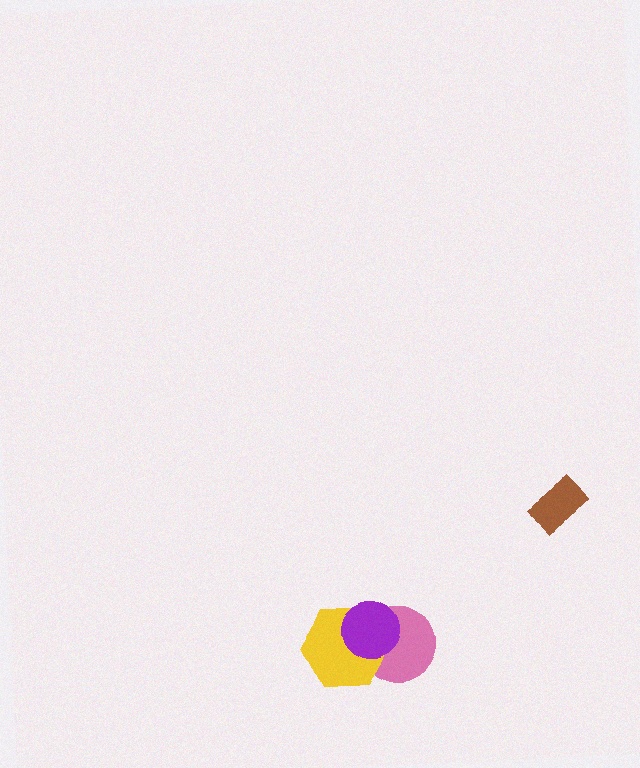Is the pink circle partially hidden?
Yes, it is partially covered by another shape.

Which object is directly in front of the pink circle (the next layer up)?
The yellow hexagon is directly in front of the pink circle.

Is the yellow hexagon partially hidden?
Yes, it is partially covered by another shape.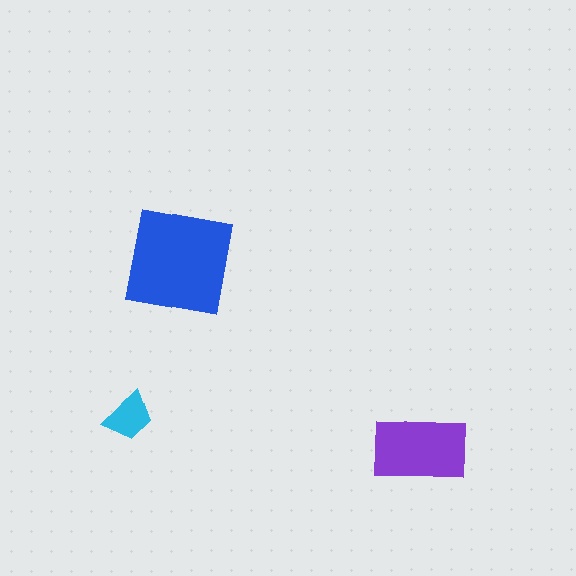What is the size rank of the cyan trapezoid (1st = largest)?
3rd.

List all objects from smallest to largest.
The cyan trapezoid, the purple rectangle, the blue square.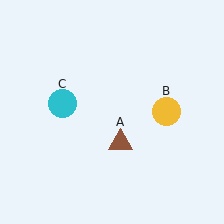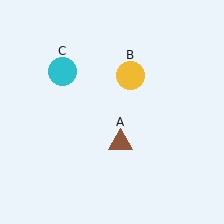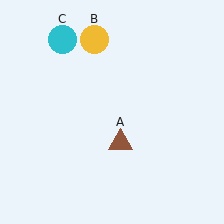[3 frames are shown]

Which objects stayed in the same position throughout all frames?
Brown triangle (object A) remained stationary.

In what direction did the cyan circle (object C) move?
The cyan circle (object C) moved up.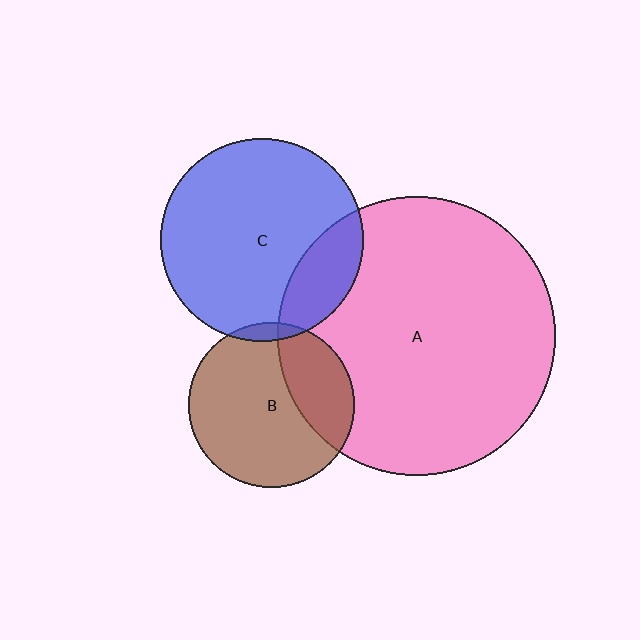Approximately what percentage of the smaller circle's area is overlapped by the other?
Approximately 5%.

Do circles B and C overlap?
Yes.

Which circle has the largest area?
Circle A (pink).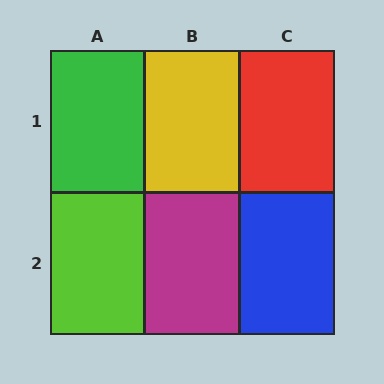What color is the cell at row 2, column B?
Magenta.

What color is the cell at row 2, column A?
Lime.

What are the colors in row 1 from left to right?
Green, yellow, red.